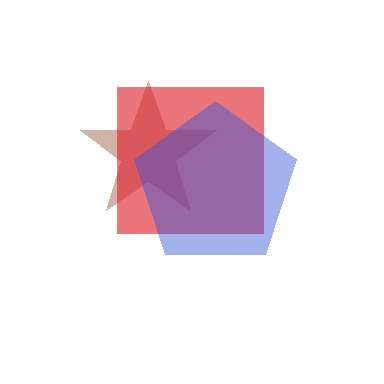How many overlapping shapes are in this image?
There are 3 overlapping shapes in the image.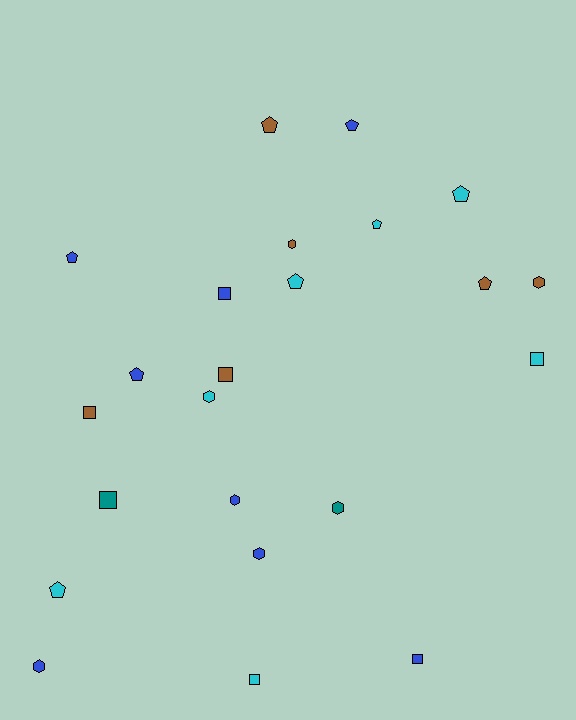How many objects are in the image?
There are 23 objects.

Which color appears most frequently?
Blue, with 8 objects.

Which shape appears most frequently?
Pentagon, with 9 objects.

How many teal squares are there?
There is 1 teal square.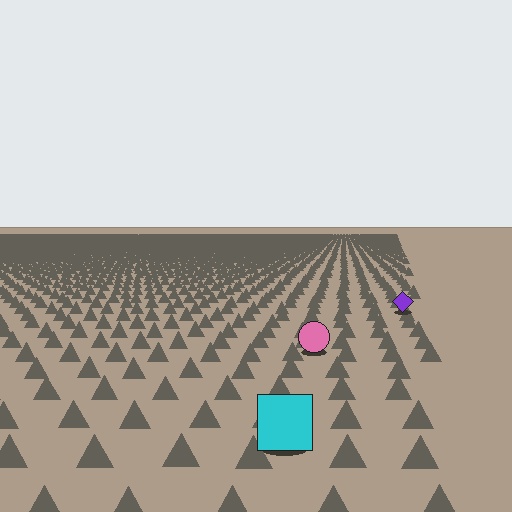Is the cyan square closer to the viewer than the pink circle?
Yes. The cyan square is closer — you can tell from the texture gradient: the ground texture is coarser near it.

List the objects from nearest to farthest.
From nearest to farthest: the cyan square, the pink circle, the purple diamond.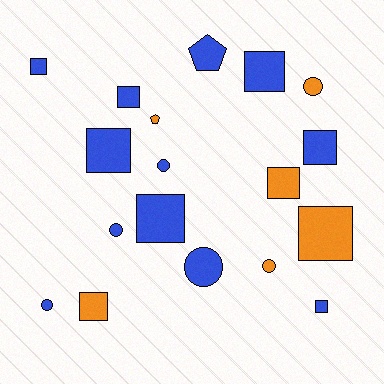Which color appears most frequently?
Blue, with 12 objects.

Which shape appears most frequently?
Square, with 10 objects.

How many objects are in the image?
There are 18 objects.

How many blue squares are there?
There are 7 blue squares.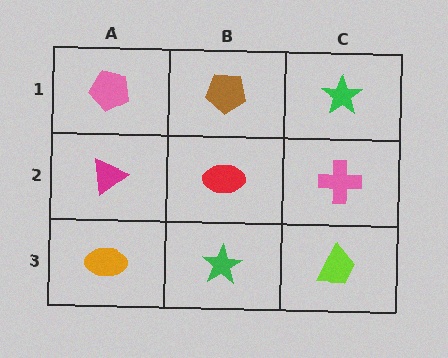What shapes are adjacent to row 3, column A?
A magenta triangle (row 2, column A), a green star (row 3, column B).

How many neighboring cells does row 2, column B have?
4.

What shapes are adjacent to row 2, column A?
A pink pentagon (row 1, column A), an orange ellipse (row 3, column A), a red ellipse (row 2, column B).